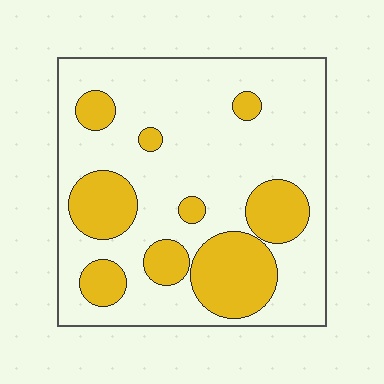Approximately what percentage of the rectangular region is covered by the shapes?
Approximately 25%.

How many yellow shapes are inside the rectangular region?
9.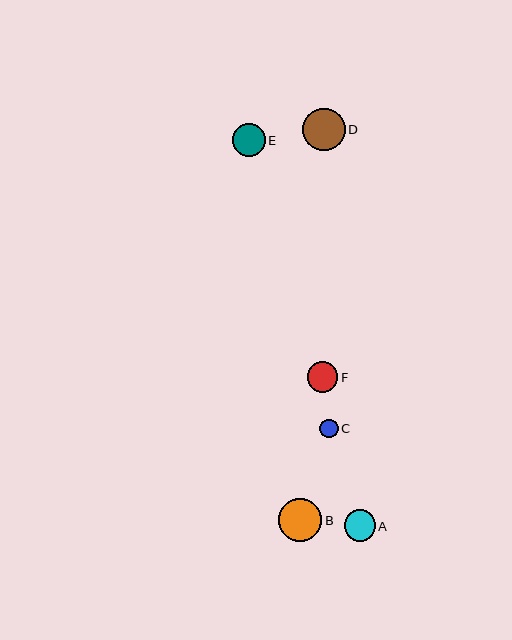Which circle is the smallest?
Circle C is the smallest with a size of approximately 19 pixels.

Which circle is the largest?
Circle B is the largest with a size of approximately 44 pixels.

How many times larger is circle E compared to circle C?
Circle E is approximately 1.7 times the size of circle C.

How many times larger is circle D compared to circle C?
Circle D is approximately 2.3 times the size of circle C.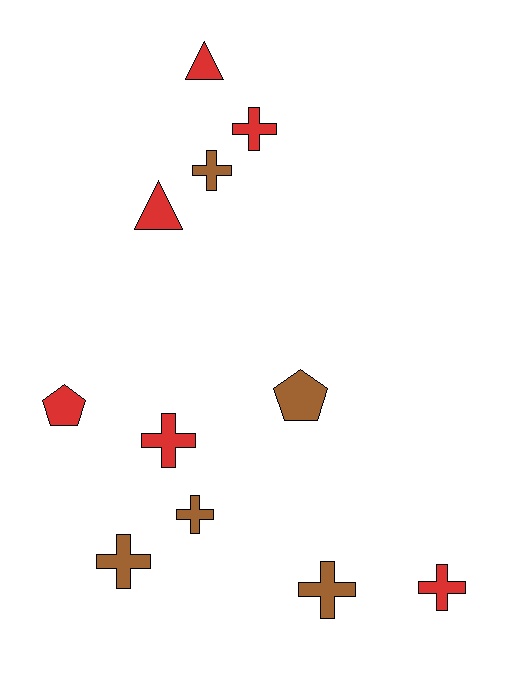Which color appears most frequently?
Red, with 6 objects.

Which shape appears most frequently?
Cross, with 7 objects.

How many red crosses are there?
There are 3 red crosses.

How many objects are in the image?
There are 11 objects.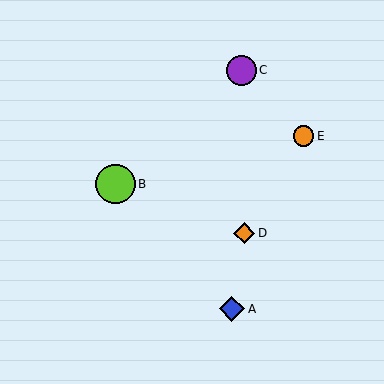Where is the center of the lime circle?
The center of the lime circle is at (115, 184).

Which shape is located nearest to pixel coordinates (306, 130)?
The orange circle (labeled E) at (304, 136) is nearest to that location.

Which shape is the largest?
The lime circle (labeled B) is the largest.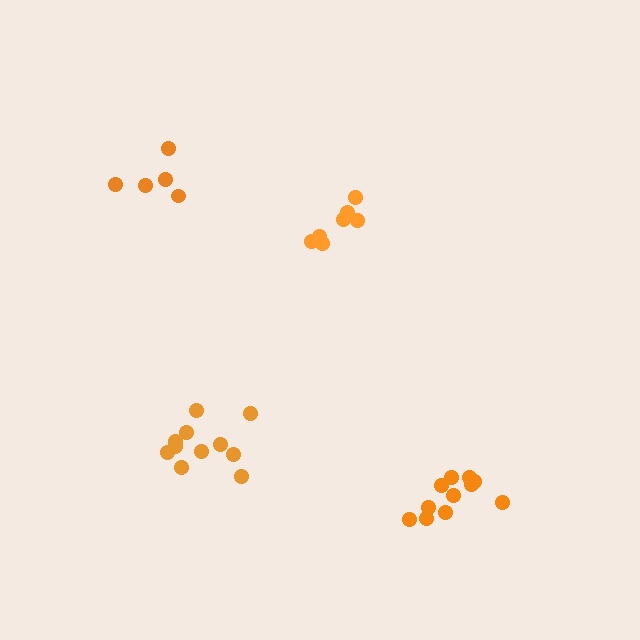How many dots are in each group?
Group 1: 11 dots, Group 2: 7 dots, Group 3: 5 dots, Group 4: 11 dots (34 total).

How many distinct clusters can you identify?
There are 4 distinct clusters.